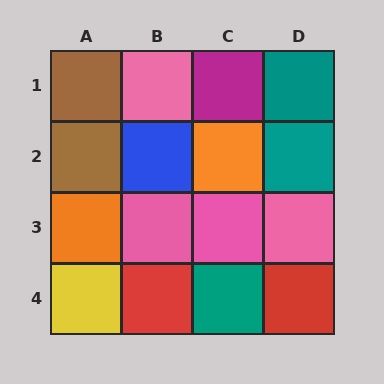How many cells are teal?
3 cells are teal.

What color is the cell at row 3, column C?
Pink.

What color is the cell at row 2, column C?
Orange.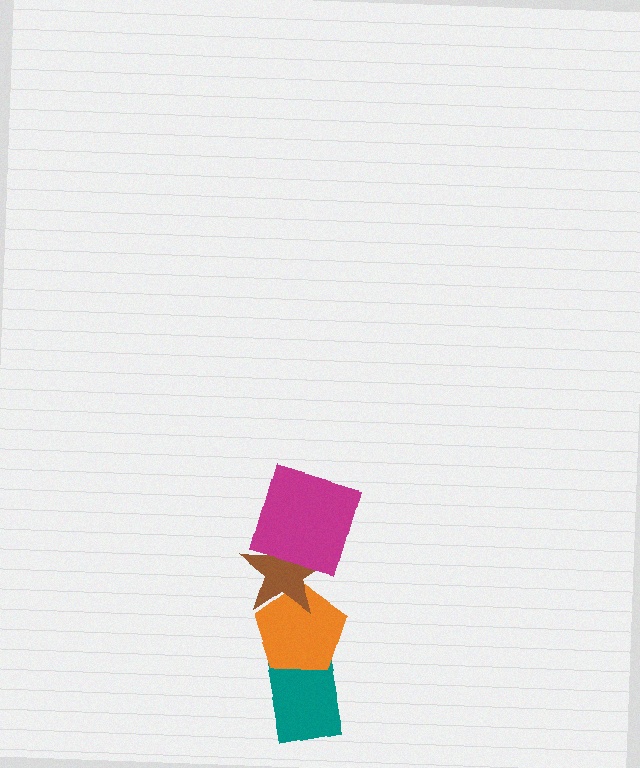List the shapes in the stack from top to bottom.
From top to bottom: the magenta square, the brown star, the orange pentagon, the teal rectangle.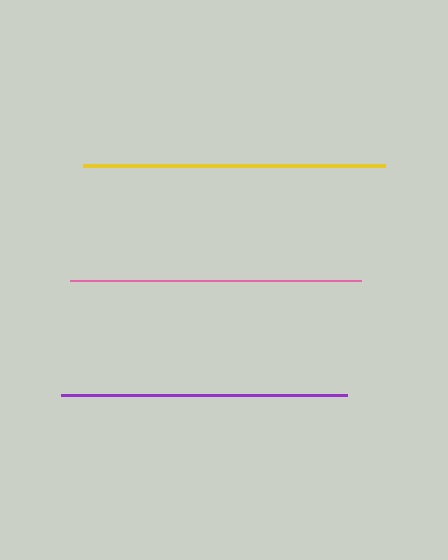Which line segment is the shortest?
The purple line is the shortest at approximately 285 pixels.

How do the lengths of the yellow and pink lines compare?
The yellow and pink lines are approximately the same length.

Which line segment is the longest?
The yellow line is the longest at approximately 302 pixels.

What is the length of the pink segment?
The pink segment is approximately 291 pixels long.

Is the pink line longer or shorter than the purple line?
The pink line is longer than the purple line.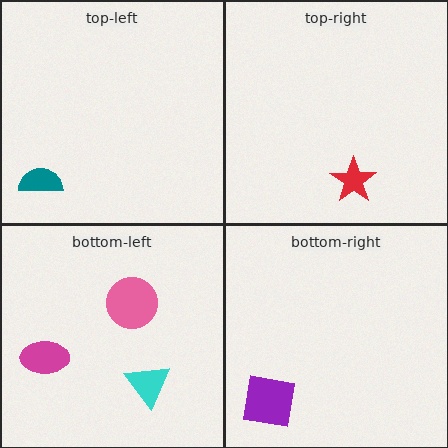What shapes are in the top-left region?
The teal semicircle.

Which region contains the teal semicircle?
The top-left region.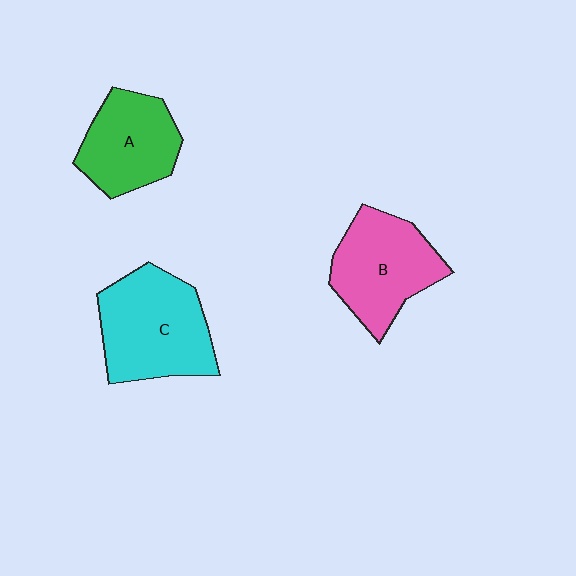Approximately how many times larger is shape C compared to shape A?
Approximately 1.3 times.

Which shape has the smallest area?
Shape A (green).